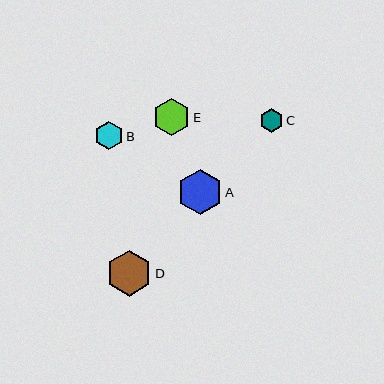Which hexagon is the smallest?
Hexagon C is the smallest with a size of approximately 24 pixels.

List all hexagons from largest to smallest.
From largest to smallest: D, A, E, B, C.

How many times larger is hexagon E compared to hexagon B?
Hexagon E is approximately 1.3 times the size of hexagon B.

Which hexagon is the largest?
Hexagon D is the largest with a size of approximately 46 pixels.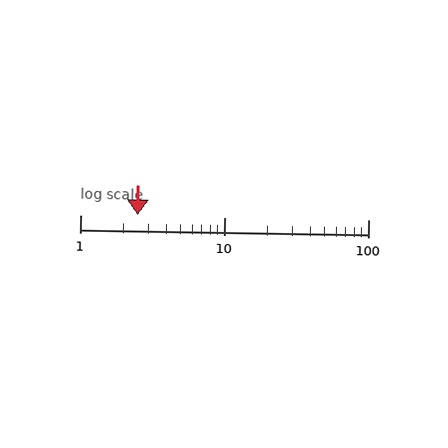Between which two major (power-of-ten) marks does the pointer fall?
The pointer is between 1 and 10.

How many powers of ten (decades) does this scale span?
The scale spans 2 decades, from 1 to 100.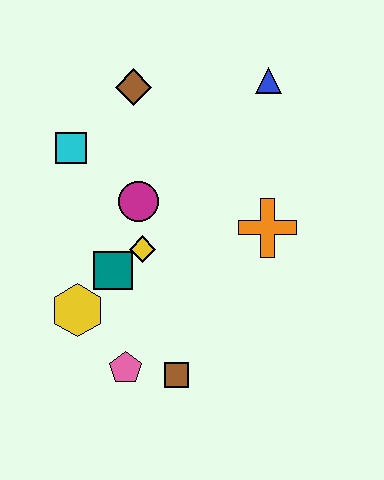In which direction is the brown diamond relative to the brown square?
The brown diamond is above the brown square.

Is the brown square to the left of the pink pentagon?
No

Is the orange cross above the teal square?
Yes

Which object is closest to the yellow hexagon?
The teal square is closest to the yellow hexagon.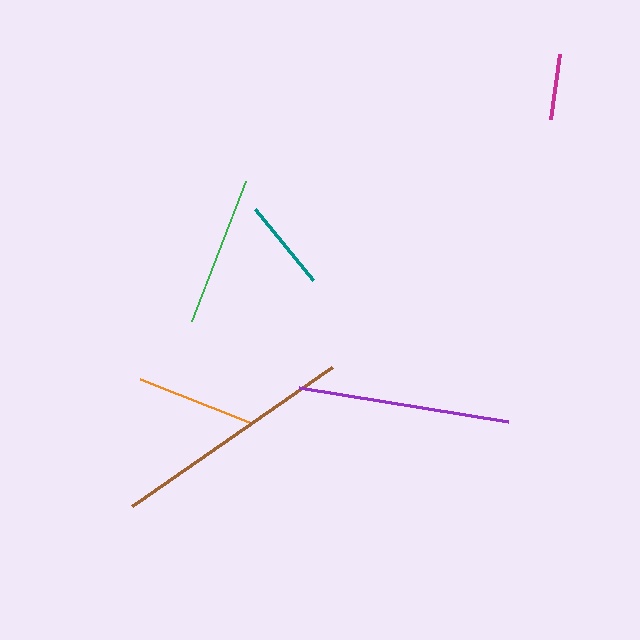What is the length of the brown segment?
The brown segment is approximately 243 pixels long.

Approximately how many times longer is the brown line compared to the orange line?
The brown line is approximately 2.1 times the length of the orange line.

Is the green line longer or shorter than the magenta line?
The green line is longer than the magenta line.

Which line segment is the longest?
The brown line is the longest at approximately 243 pixels.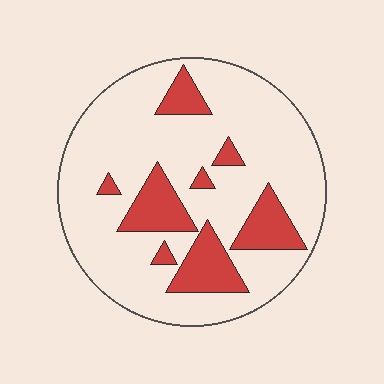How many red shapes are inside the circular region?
8.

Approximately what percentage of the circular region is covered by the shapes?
Approximately 20%.